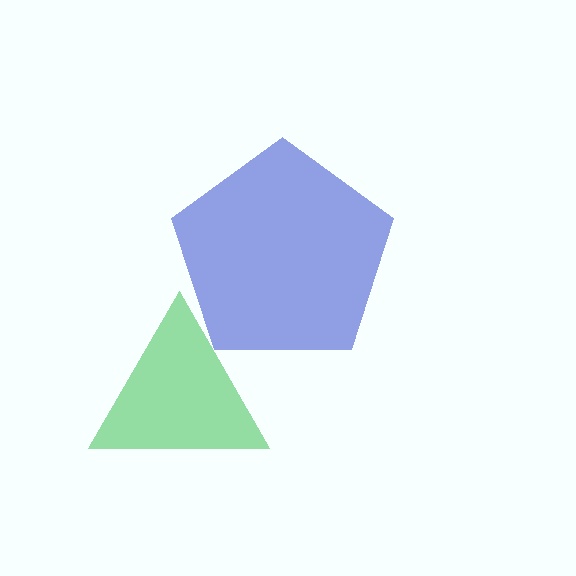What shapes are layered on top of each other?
The layered shapes are: a blue pentagon, a green triangle.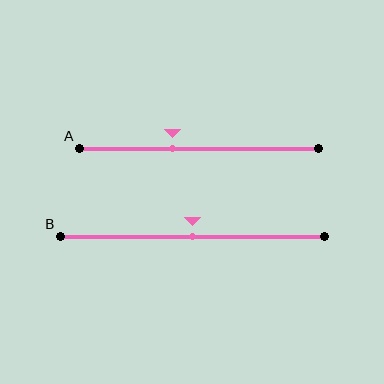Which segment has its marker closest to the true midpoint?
Segment B has its marker closest to the true midpoint.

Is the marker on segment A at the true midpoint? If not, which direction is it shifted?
No, the marker on segment A is shifted to the left by about 11% of the segment length.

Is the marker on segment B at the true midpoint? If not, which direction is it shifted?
Yes, the marker on segment B is at the true midpoint.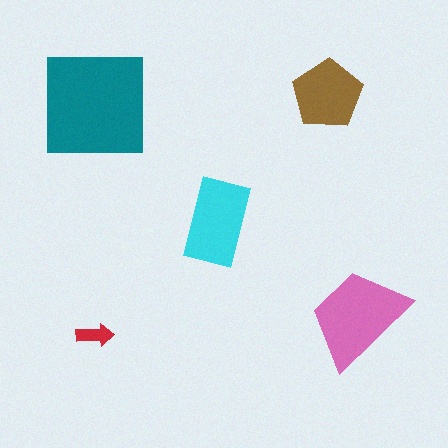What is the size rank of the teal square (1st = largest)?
1st.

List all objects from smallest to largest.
The red arrow, the brown pentagon, the cyan rectangle, the pink trapezoid, the teal square.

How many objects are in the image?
There are 5 objects in the image.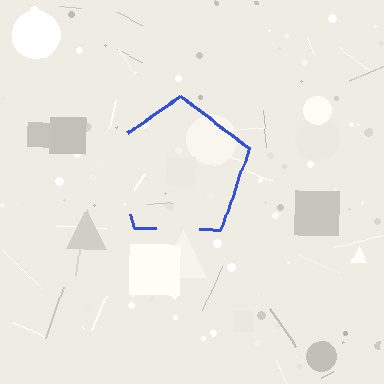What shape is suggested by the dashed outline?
The dashed outline suggests a pentagon.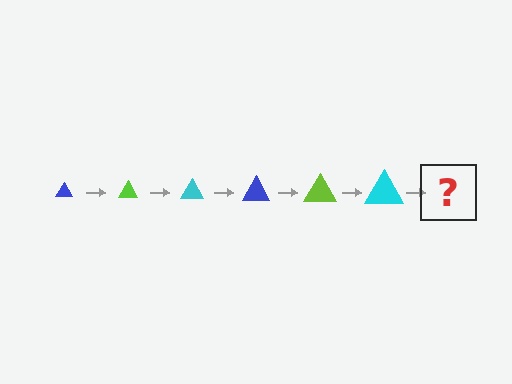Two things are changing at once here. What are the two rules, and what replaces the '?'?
The two rules are that the triangle grows larger each step and the color cycles through blue, lime, and cyan. The '?' should be a blue triangle, larger than the previous one.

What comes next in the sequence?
The next element should be a blue triangle, larger than the previous one.